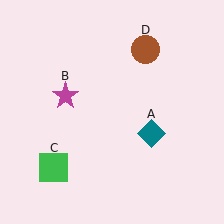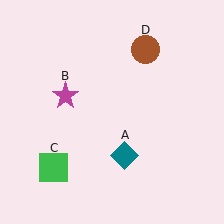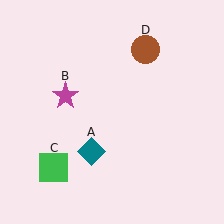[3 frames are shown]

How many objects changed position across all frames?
1 object changed position: teal diamond (object A).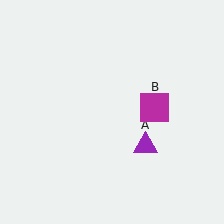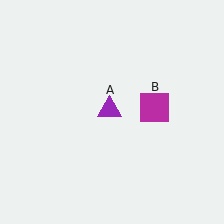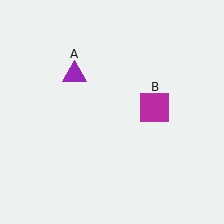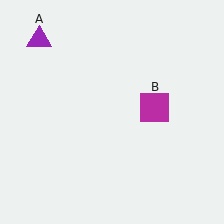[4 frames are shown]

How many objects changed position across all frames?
1 object changed position: purple triangle (object A).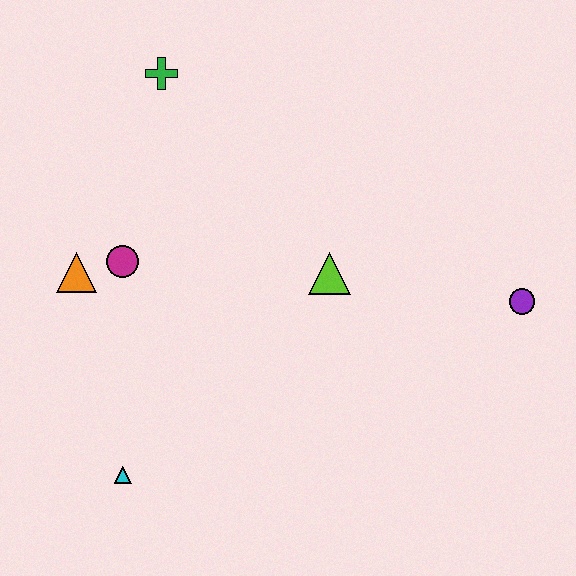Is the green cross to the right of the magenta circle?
Yes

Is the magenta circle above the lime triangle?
Yes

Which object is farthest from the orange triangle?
The purple circle is farthest from the orange triangle.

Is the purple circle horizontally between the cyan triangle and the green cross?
No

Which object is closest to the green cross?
The magenta circle is closest to the green cross.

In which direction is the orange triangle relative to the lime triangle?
The orange triangle is to the left of the lime triangle.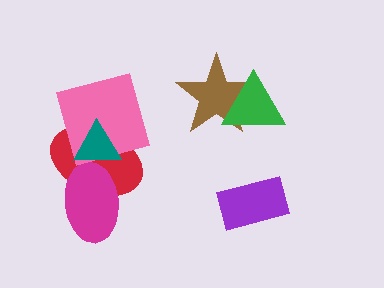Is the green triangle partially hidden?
No, no other shape covers it.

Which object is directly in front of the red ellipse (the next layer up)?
The magenta ellipse is directly in front of the red ellipse.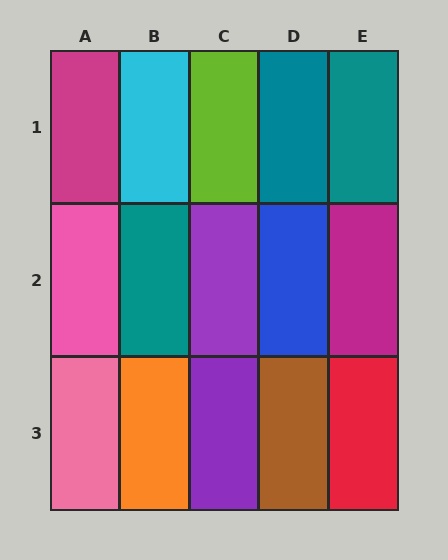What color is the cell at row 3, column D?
Brown.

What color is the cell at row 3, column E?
Red.